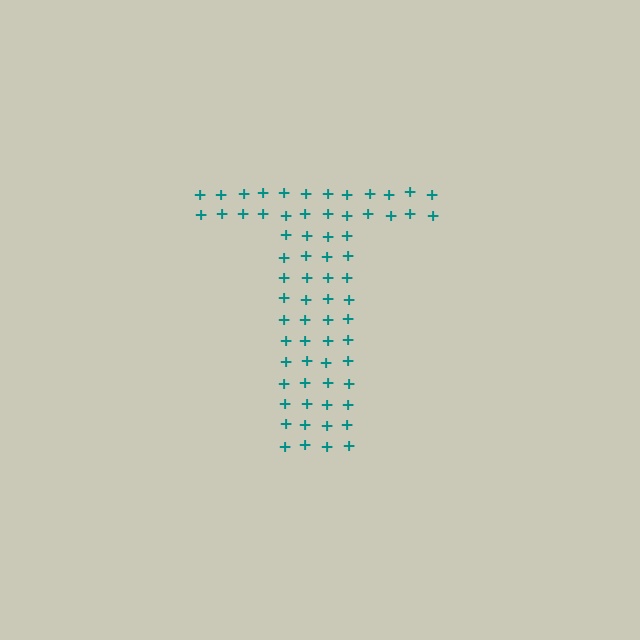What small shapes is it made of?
It is made of small plus signs.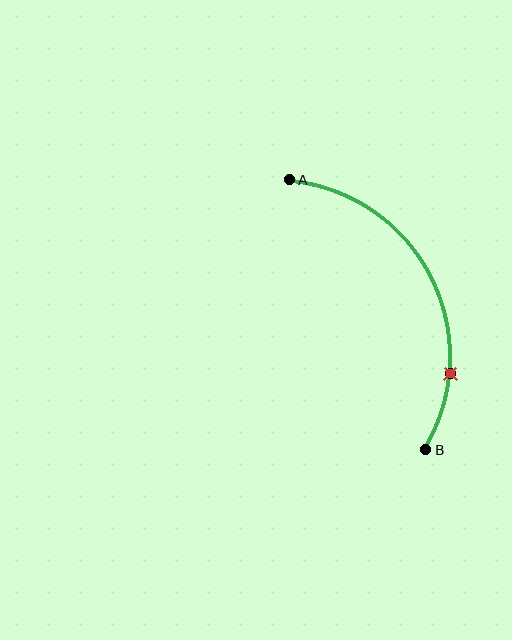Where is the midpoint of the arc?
The arc midpoint is the point on the curve farthest from the straight line joining A and B. It sits to the right of that line.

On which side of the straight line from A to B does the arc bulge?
The arc bulges to the right of the straight line connecting A and B.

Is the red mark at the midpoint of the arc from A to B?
No. The red mark lies on the arc but is closer to endpoint B. The arc midpoint would be at the point on the curve equidistant along the arc from both A and B.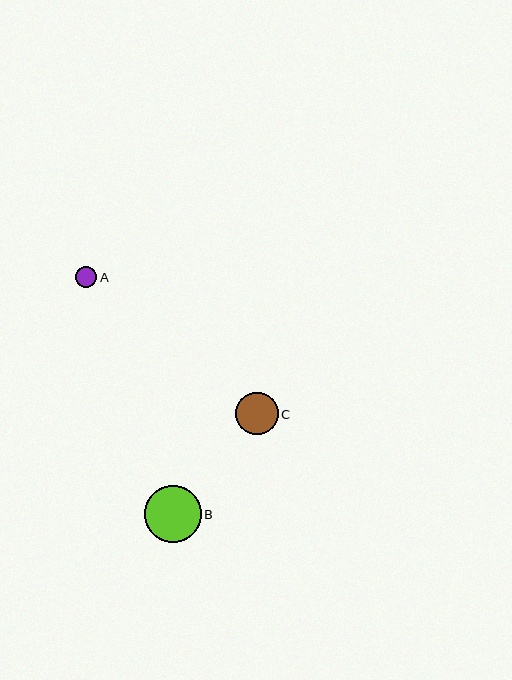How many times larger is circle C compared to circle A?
Circle C is approximately 2.0 times the size of circle A.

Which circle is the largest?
Circle B is the largest with a size of approximately 57 pixels.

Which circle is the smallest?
Circle A is the smallest with a size of approximately 21 pixels.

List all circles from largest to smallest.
From largest to smallest: B, C, A.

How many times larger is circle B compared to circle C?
Circle B is approximately 1.3 times the size of circle C.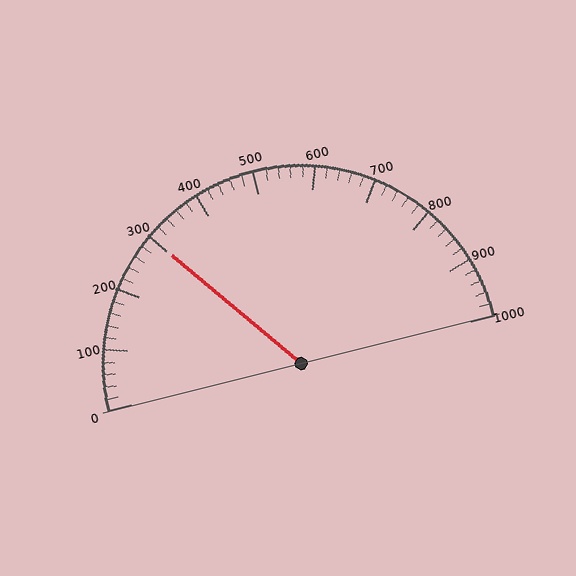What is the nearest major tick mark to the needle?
The nearest major tick mark is 300.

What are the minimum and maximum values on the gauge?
The gauge ranges from 0 to 1000.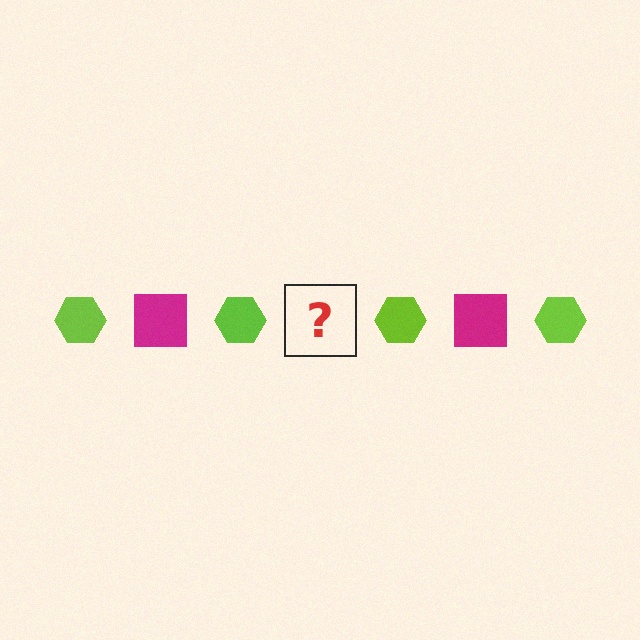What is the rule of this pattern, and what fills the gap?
The rule is that the pattern alternates between lime hexagon and magenta square. The gap should be filled with a magenta square.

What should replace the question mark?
The question mark should be replaced with a magenta square.